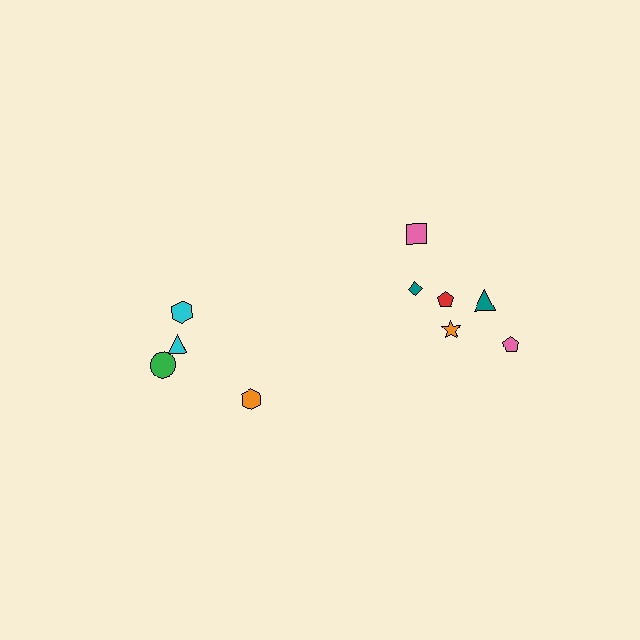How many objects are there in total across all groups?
There are 10 objects.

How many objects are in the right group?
There are 6 objects.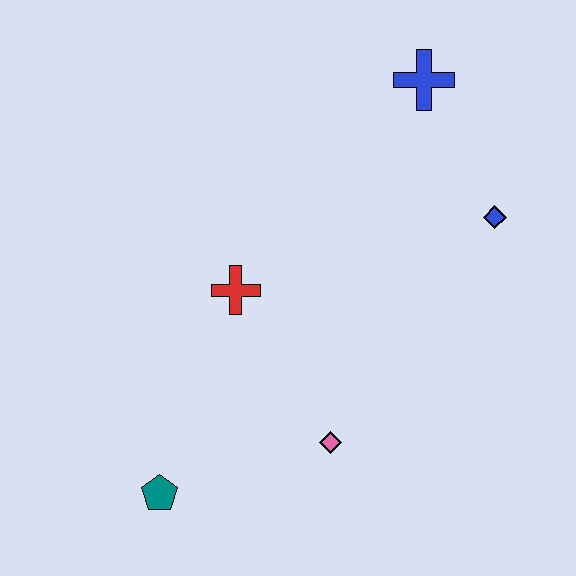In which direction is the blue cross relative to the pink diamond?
The blue cross is above the pink diamond.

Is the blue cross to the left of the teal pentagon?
No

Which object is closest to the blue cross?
The blue diamond is closest to the blue cross.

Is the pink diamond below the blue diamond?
Yes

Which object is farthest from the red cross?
The blue cross is farthest from the red cross.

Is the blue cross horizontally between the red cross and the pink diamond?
No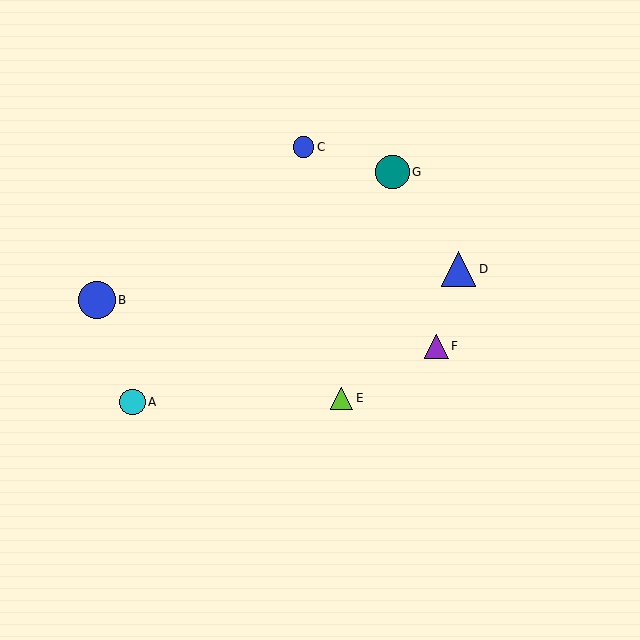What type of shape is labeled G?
Shape G is a teal circle.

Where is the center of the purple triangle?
The center of the purple triangle is at (436, 346).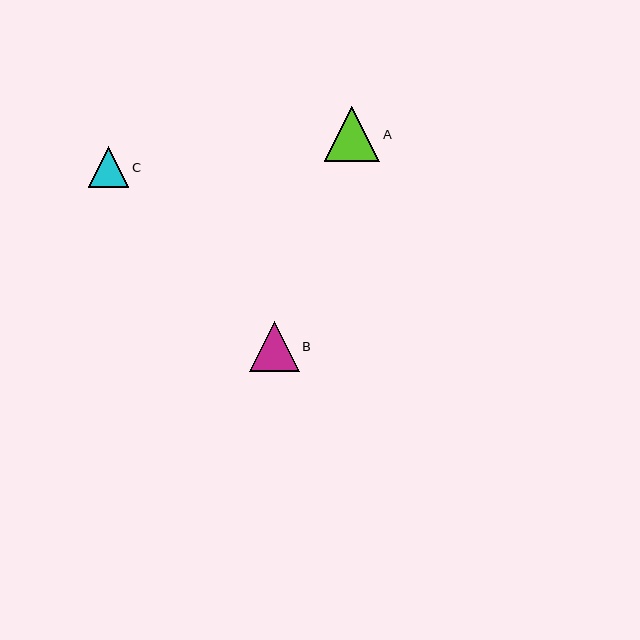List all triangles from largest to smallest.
From largest to smallest: A, B, C.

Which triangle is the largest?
Triangle A is the largest with a size of approximately 55 pixels.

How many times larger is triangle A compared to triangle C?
Triangle A is approximately 1.4 times the size of triangle C.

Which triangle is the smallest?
Triangle C is the smallest with a size of approximately 41 pixels.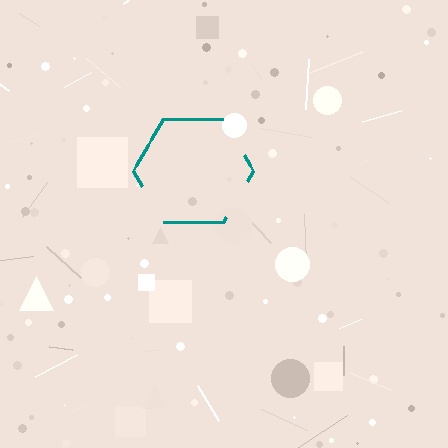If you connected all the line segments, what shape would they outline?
They would outline a hexagon.